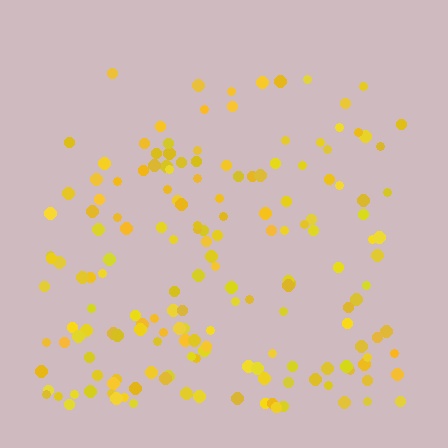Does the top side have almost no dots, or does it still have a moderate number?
Still a moderate number, just noticeably fewer than the bottom.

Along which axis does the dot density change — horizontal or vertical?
Vertical.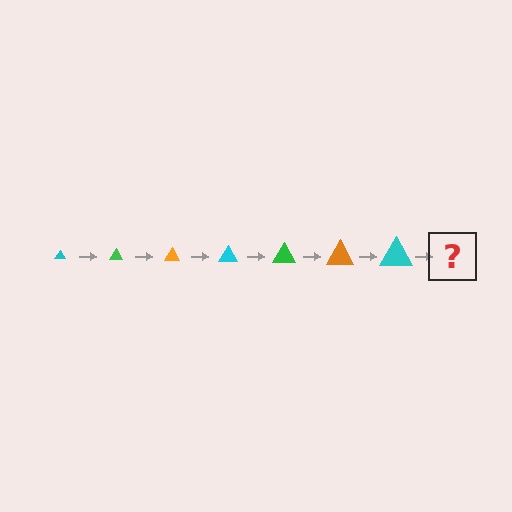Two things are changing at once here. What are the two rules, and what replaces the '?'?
The two rules are that the triangle grows larger each step and the color cycles through cyan, green, and orange. The '?' should be a green triangle, larger than the previous one.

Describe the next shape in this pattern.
It should be a green triangle, larger than the previous one.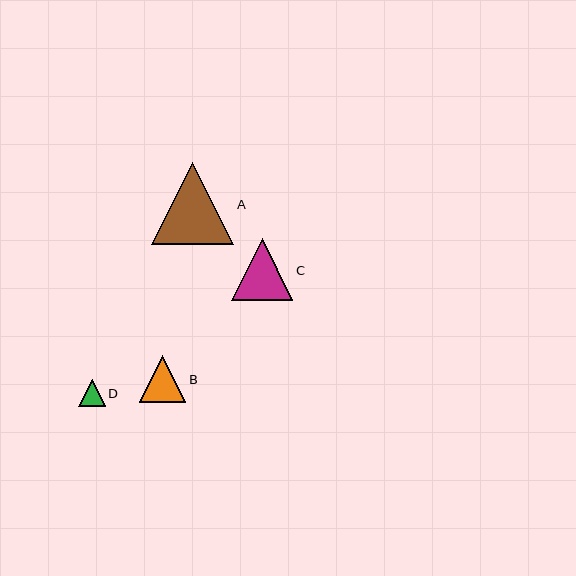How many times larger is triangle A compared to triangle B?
Triangle A is approximately 1.8 times the size of triangle B.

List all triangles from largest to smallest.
From largest to smallest: A, C, B, D.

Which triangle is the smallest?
Triangle D is the smallest with a size of approximately 27 pixels.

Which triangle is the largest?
Triangle A is the largest with a size of approximately 82 pixels.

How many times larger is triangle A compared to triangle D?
Triangle A is approximately 3.1 times the size of triangle D.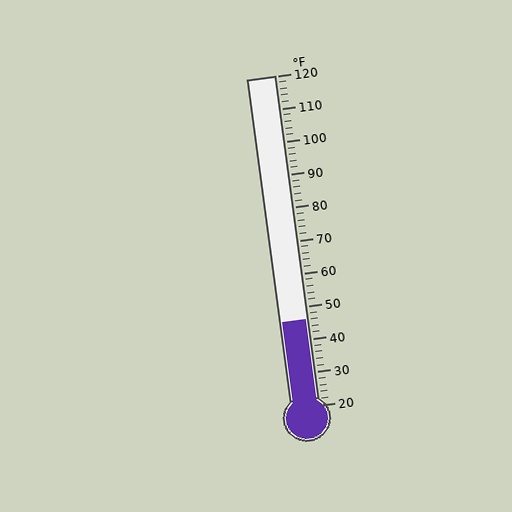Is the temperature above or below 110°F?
The temperature is below 110°F.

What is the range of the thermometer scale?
The thermometer scale ranges from 20°F to 120°F.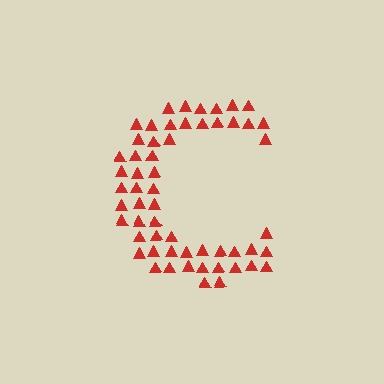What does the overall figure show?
The overall figure shows the letter C.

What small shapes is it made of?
It is made of small triangles.